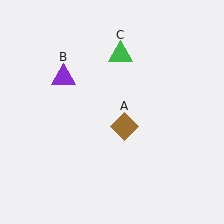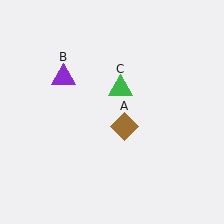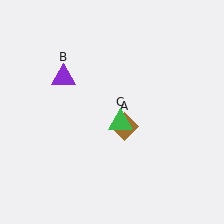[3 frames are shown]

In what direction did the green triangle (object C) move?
The green triangle (object C) moved down.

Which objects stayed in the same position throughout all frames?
Brown diamond (object A) and purple triangle (object B) remained stationary.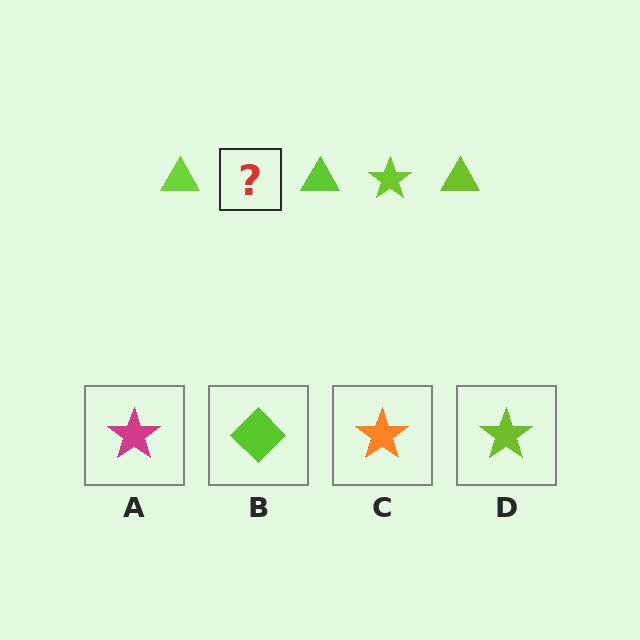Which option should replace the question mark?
Option D.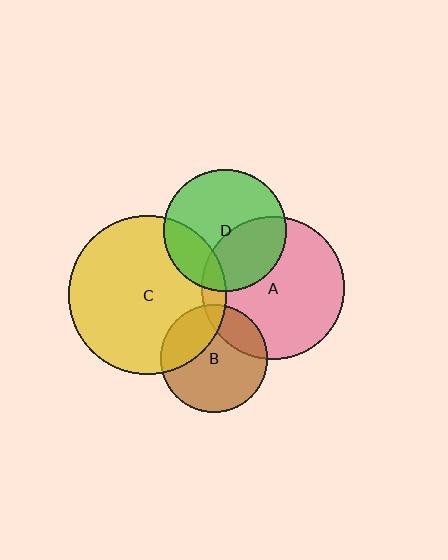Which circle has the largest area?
Circle C (yellow).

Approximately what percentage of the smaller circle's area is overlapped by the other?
Approximately 10%.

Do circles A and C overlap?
Yes.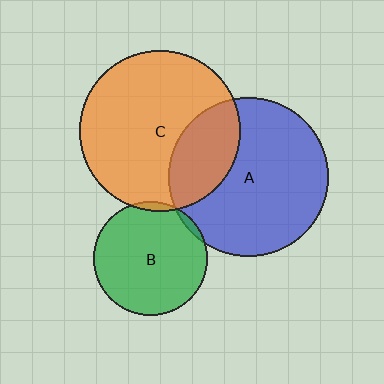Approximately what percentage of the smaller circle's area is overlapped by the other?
Approximately 25%.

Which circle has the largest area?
Circle C (orange).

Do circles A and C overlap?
Yes.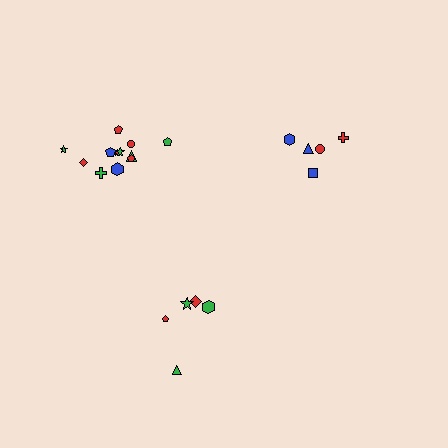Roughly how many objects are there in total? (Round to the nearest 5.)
Roughly 20 objects in total.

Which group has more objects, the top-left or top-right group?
The top-left group.